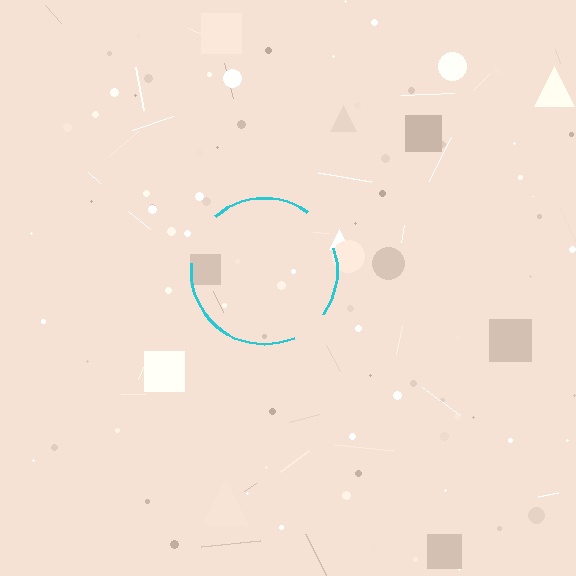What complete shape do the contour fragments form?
The contour fragments form a circle.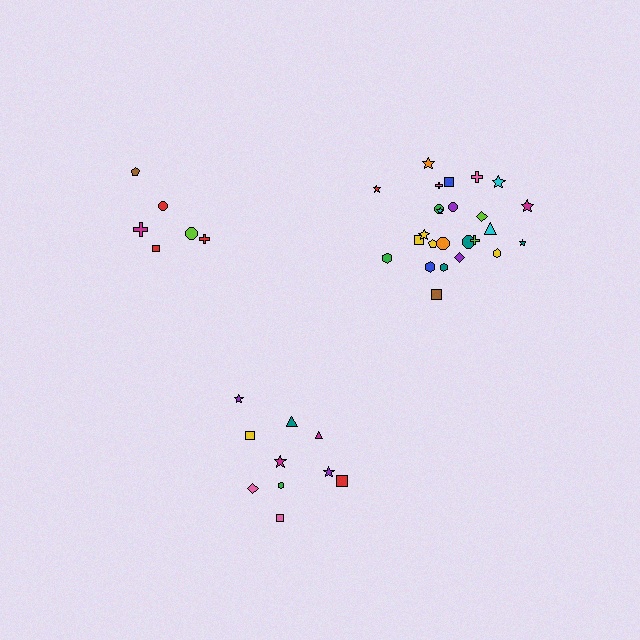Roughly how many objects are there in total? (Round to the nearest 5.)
Roughly 40 objects in total.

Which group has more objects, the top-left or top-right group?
The top-right group.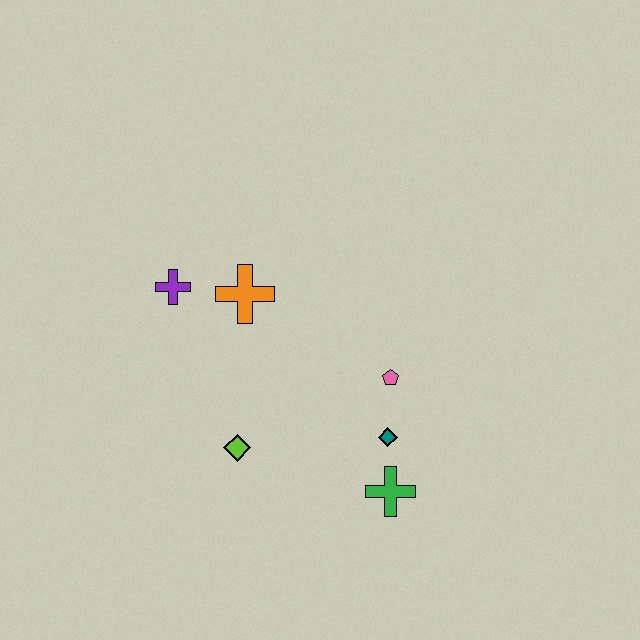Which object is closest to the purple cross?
The orange cross is closest to the purple cross.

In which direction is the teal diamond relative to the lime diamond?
The teal diamond is to the right of the lime diamond.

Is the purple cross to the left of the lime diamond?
Yes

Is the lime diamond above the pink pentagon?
No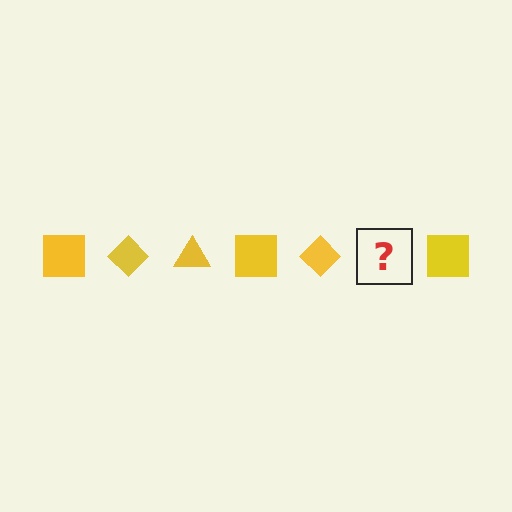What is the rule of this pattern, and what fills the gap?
The rule is that the pattern cycles through square, diamond, triangle shapes in yellow. The gap should be filled with a yellow triangle.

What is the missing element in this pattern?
The missing element is a yellow triangle.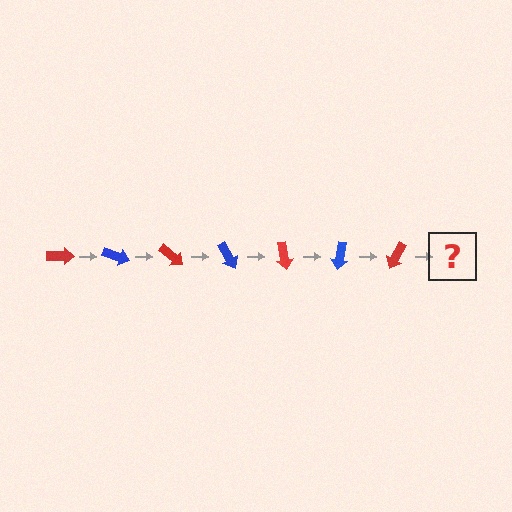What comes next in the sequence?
The next element should be a blue arrow, rotated 140 degrees from the start.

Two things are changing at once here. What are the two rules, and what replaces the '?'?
The two rules are that it rotates 20 degrees each step and the color cycles through red and blue. The '?' should be a blue arrow, rotated 140 degrees from the start.